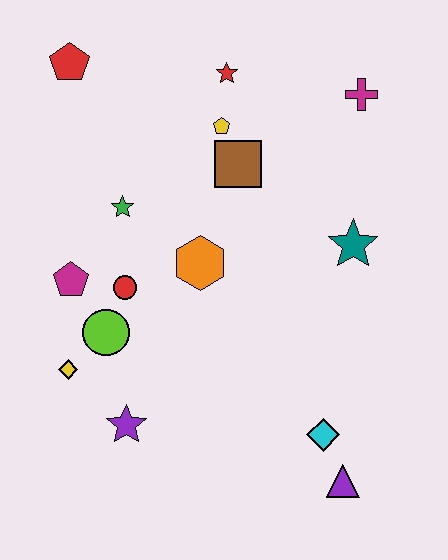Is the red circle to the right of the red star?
No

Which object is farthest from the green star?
The purple triangle is farthest from the green star.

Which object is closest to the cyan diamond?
The purple triangle is closest to the cyan diamond.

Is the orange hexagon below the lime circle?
No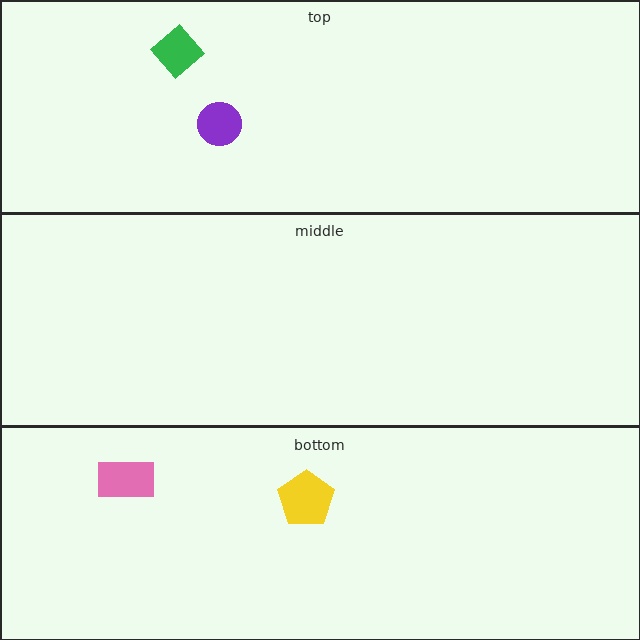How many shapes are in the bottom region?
2.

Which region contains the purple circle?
The top region.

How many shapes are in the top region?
2.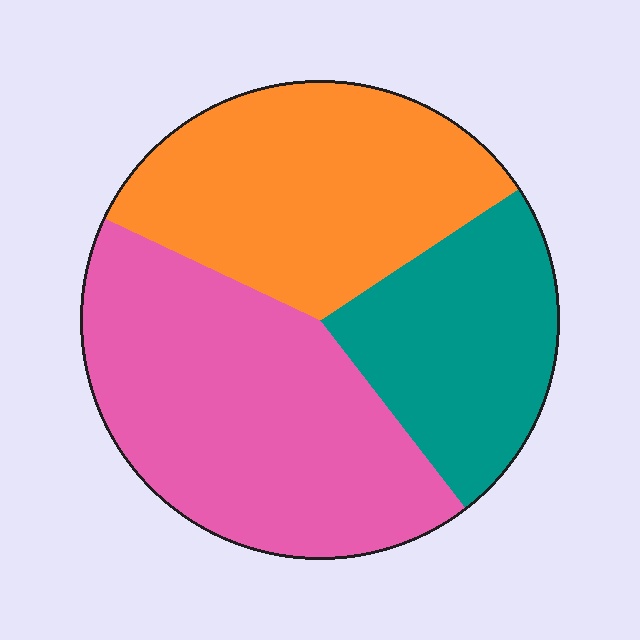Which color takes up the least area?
Teal, at roughly 25%.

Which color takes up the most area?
Pink, at roughly 40%.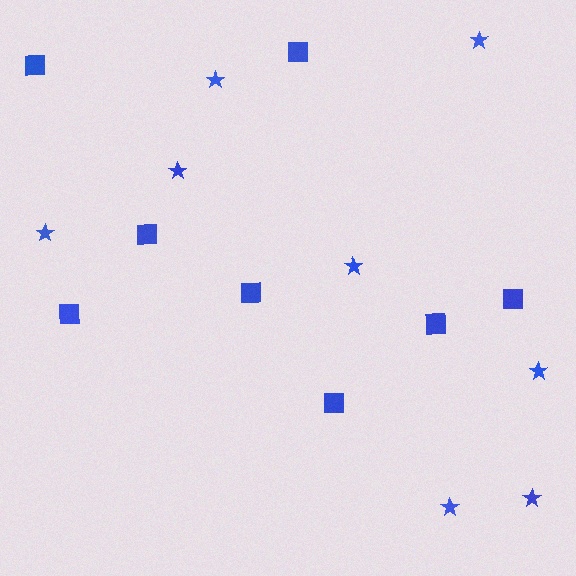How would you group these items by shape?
There are 2 groups: one group of squares (8) and one group of stars (8).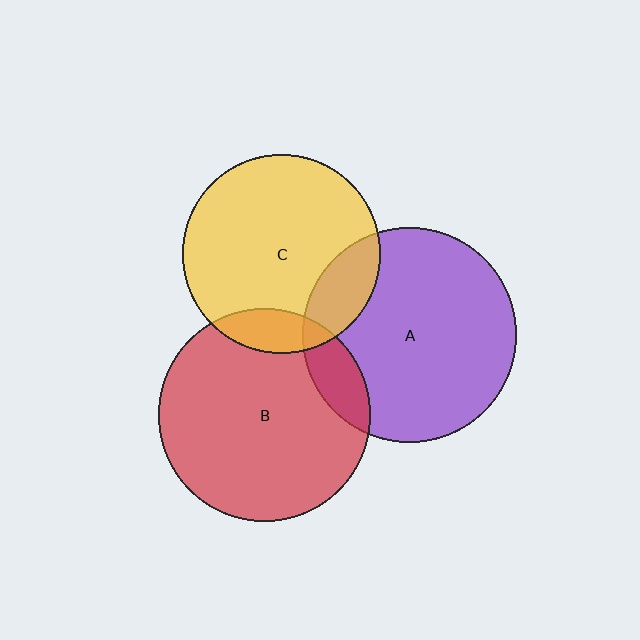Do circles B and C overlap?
Yes.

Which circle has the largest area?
Circle A (purple).